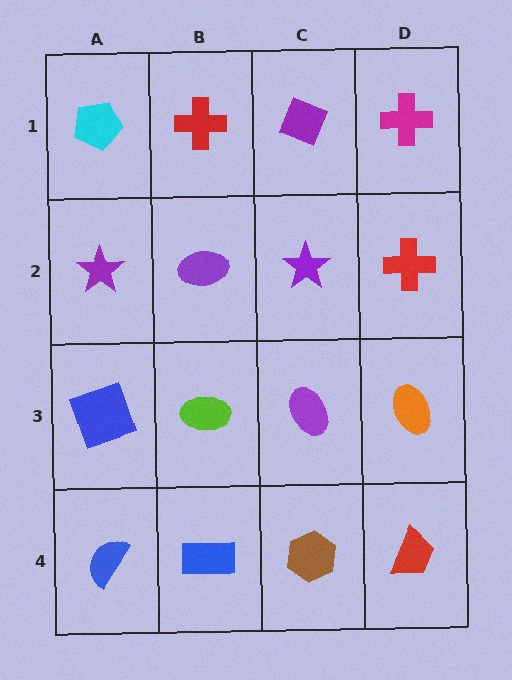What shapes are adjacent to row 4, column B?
A lime ellipse (row 3, column B), a blue semicircle (row 4, column A), a brown hexagon (row 4, column C).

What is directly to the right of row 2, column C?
A red cross.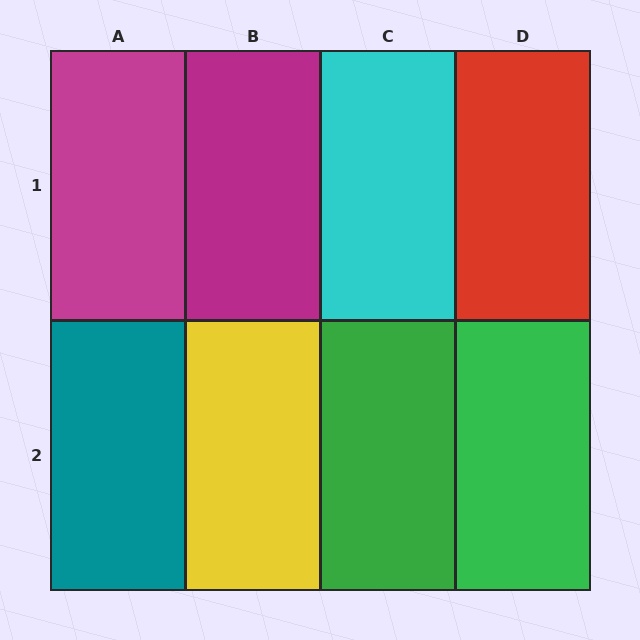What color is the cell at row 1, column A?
Magenta.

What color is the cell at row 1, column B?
Magenta.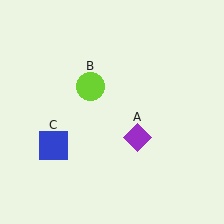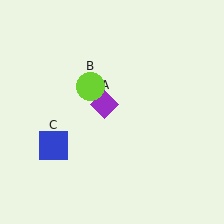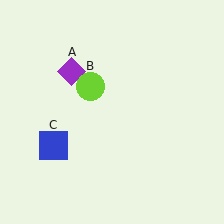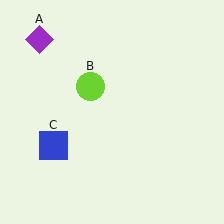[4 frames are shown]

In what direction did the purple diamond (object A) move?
The purple diamond (object A) moved up and to the left.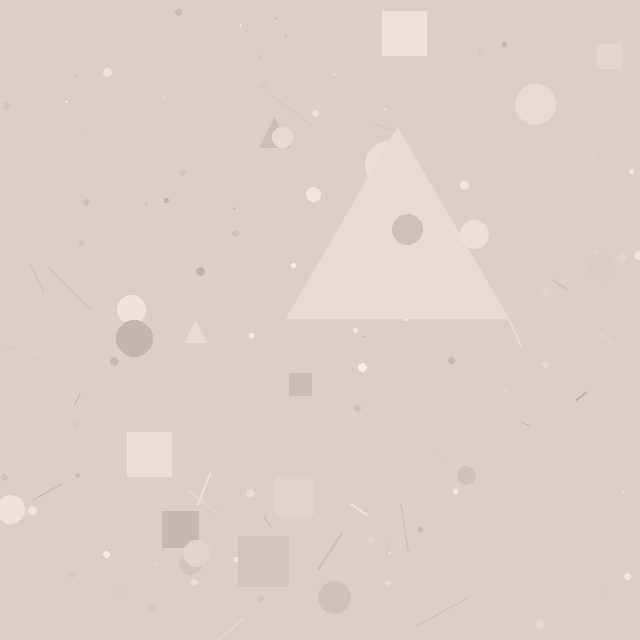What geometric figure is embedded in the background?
A triangle is embedded in the background.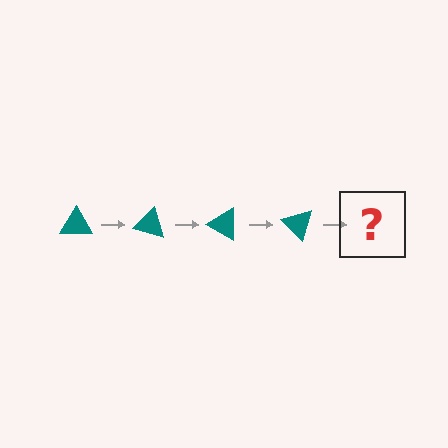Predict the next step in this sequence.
The next step is a teal triangle rotated 60 degrees.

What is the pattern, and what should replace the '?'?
The pattern is that the triangle rotates 15 degrees each step. The '?' should be a teal triangle rotated 60 degrees.